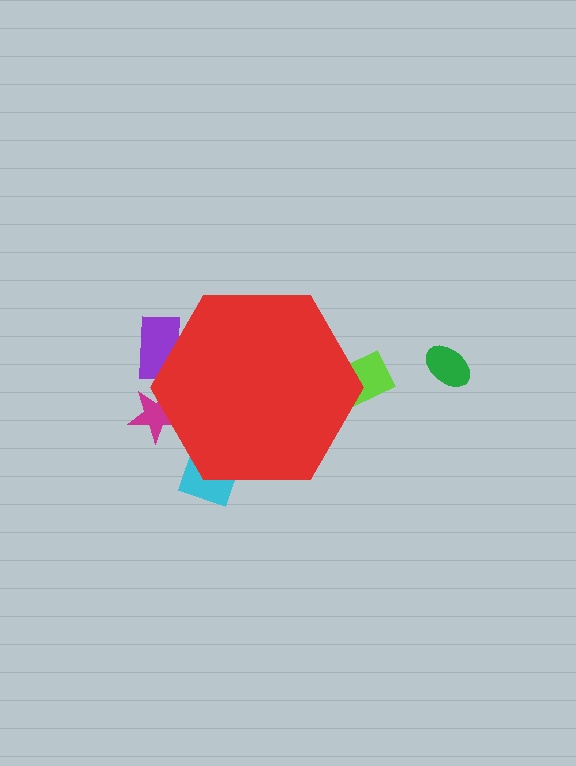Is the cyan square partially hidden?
Yes, the cyan square is partially hidden behind the red hexagon.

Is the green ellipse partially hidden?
No, the green ellipse is fully visible.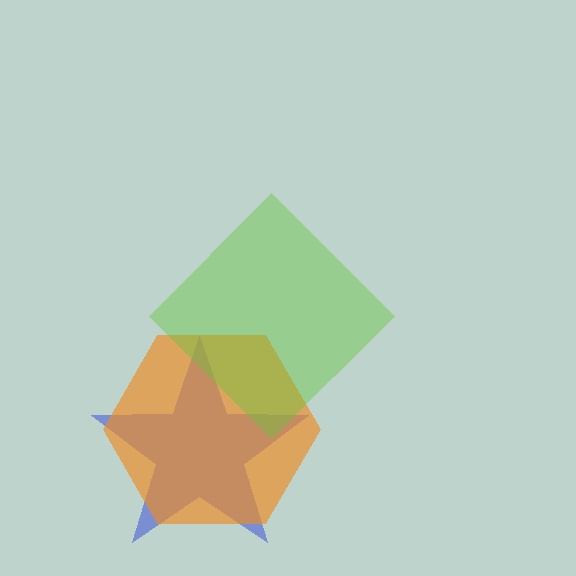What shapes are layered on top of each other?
The layered shapes are: a blue star, an orange hexagon, a lime diamond.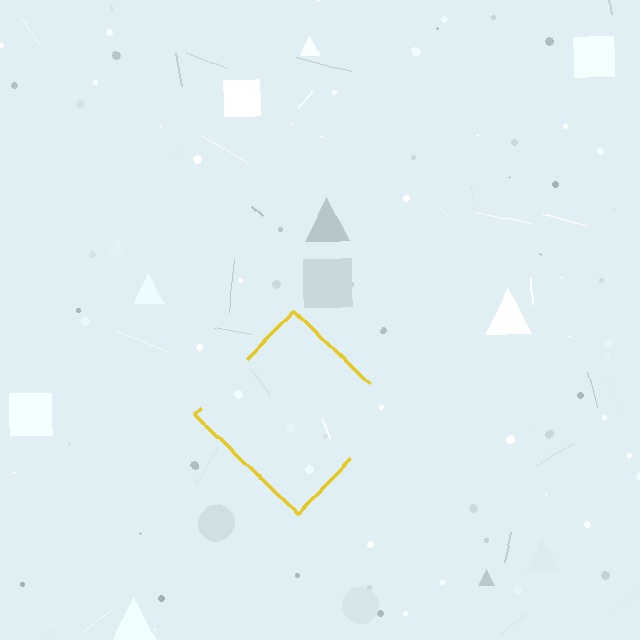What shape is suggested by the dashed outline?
The dashed outline suggests a diamond.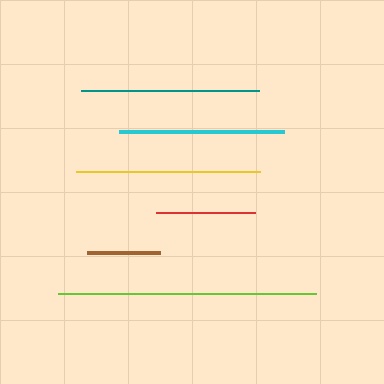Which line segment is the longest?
The lime line is the longest at approximately 257 pixels.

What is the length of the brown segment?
The brown segment is approximately 74 pixels long.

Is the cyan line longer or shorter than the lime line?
The lime line is longer than the cyan line.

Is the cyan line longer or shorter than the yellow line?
The yellow line is longer than the cyan line.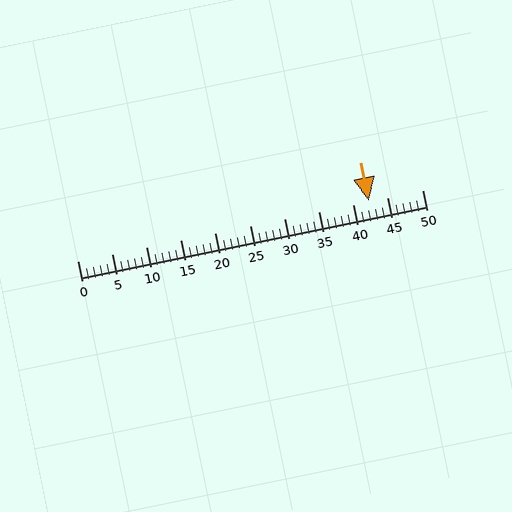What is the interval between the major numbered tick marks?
The major tick marks are spaced 5 units apart.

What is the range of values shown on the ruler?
The ruler shows values from 0 to 50.